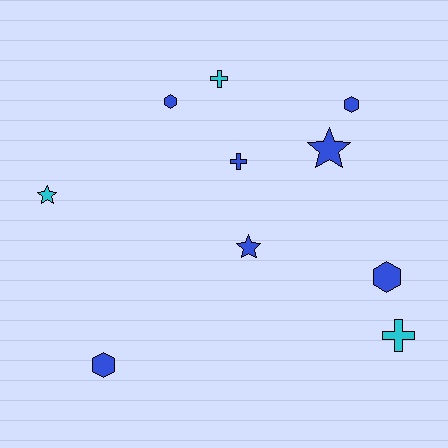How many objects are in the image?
There are 10 objects.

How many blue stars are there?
There are 2 blue stars.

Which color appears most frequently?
Blue, with 7 objects.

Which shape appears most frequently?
Hexagon, with 4 objects.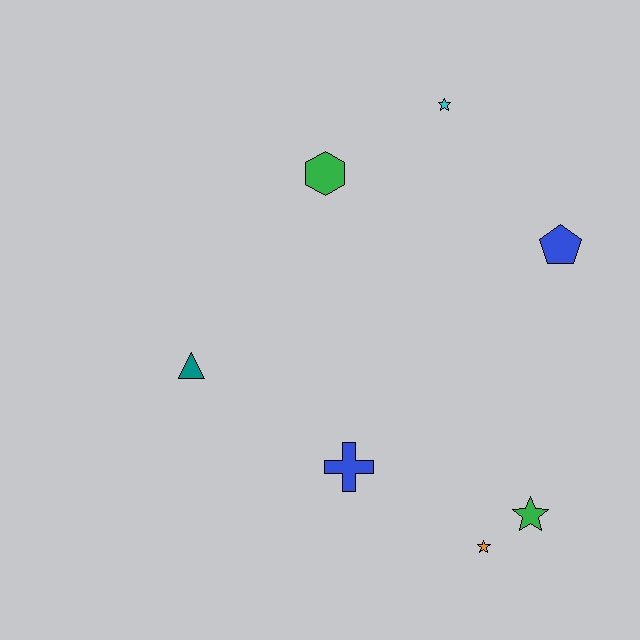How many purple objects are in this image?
There are no purple objects.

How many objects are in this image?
There are 7 objects.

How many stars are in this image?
There are 3 stars.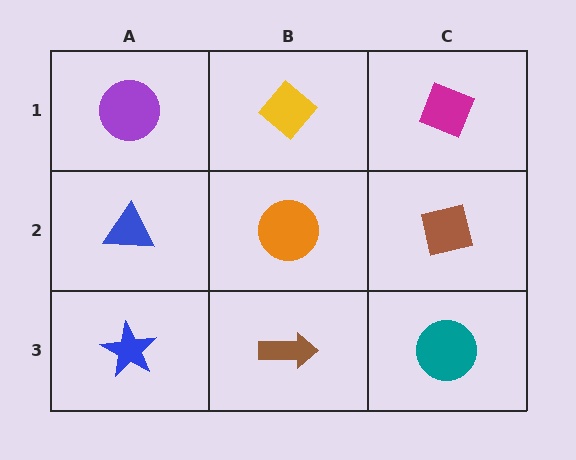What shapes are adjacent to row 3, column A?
A blue triangle (row 2, column A), a brown arrow (row 3, column B).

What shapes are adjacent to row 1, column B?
An orange circle (row 2, column B), a purple circle (row 1, column A), a magenta diamond (row 1, column C).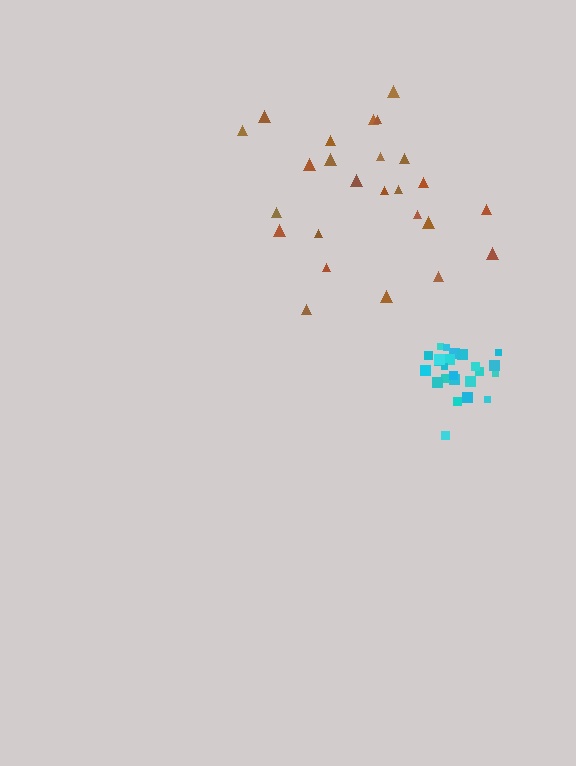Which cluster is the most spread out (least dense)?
Brown.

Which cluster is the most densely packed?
Cyan.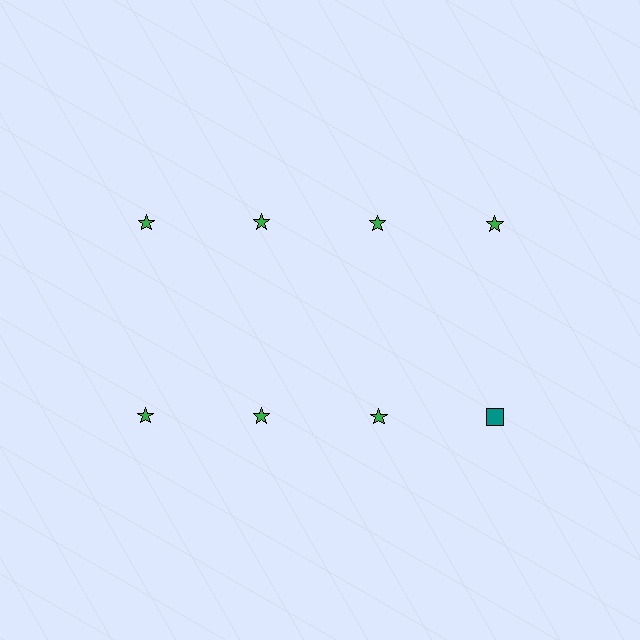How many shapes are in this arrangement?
There are 8 shapes arranged in a grid pattern.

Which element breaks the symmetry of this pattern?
The teal square in the second row, second from right column breaks the symmetry. All other shapes are green stars.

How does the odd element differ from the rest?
It differs in both color (teal instead of green) and shape (square instead of star).